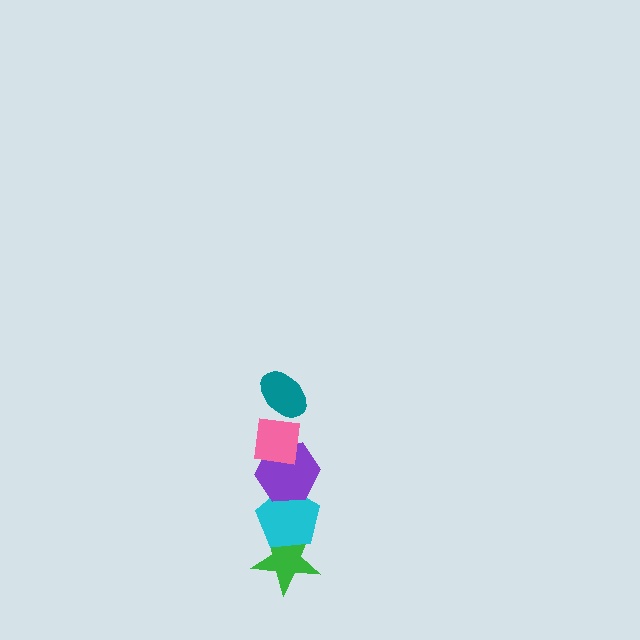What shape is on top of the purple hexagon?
The pink square is on top of the purple hexagon.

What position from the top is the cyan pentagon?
The cyan pentagon is 4th from the top.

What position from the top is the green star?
The green star is 5th from the top.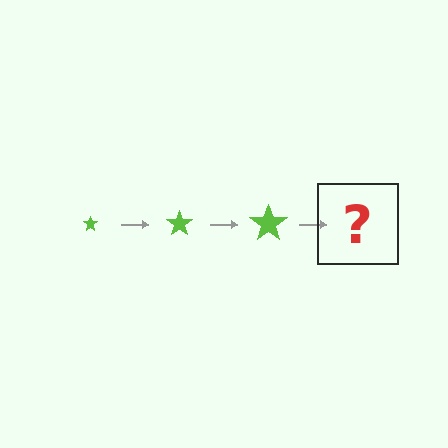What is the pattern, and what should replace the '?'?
The pattern is that the star gets progressively larger each step. The '?' should be a lime star, larger than the previous one.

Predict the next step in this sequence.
The next step is a lime star, larger than the previous one.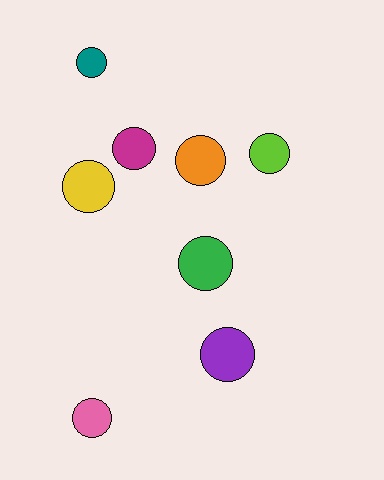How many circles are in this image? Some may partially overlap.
There are 8 circles.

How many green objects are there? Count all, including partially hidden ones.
There is 1 green object.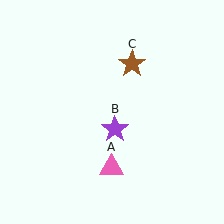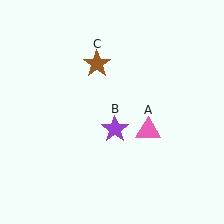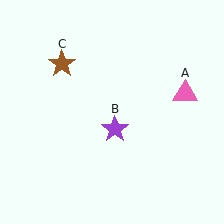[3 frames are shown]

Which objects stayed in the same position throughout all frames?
Purple star (object B) remained stationary.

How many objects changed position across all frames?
2 objects changed position: pink triangle (object A), brown star (object C).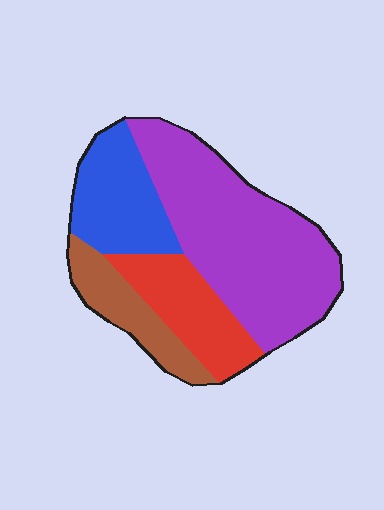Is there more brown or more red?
Red.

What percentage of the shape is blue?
Blue takes up about one fifth (1/5) of the shape.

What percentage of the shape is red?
Red covers about 20% of the shape.